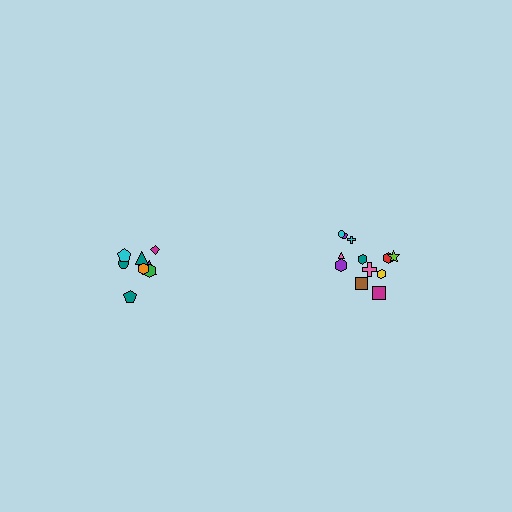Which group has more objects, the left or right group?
The right group.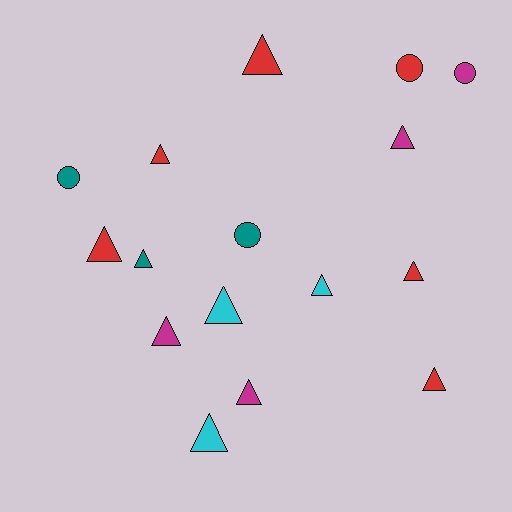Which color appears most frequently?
Red, with 6 objects.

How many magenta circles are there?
There is 1 magenta circle.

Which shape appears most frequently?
Triangle, with 12 objects.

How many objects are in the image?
There are 16 objects.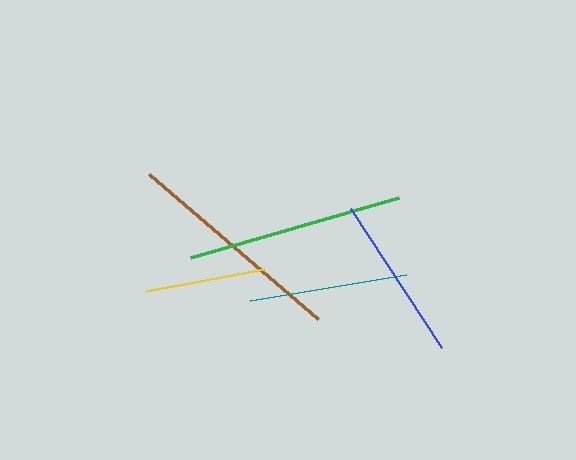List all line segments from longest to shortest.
From longest to shortest: brown, green, blue, teal, yellow.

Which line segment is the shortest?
The yellow line is the shortest at approximately 120 pixels.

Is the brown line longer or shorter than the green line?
The brown line is longer than the green line.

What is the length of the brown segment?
The brown segment is approximately 223 pixels long.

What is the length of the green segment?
The green segment is approximately 216 pixels long.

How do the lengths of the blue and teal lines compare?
The blue and teal lines are approximately the same length.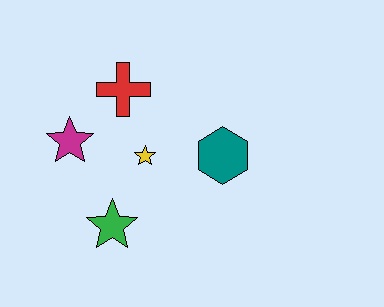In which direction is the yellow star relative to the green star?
The yellow star is above the green star.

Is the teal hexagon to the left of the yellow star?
No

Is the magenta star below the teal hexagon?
No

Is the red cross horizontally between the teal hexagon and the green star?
Yes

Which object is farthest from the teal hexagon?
The magenta star is farthest from the teal hexagon.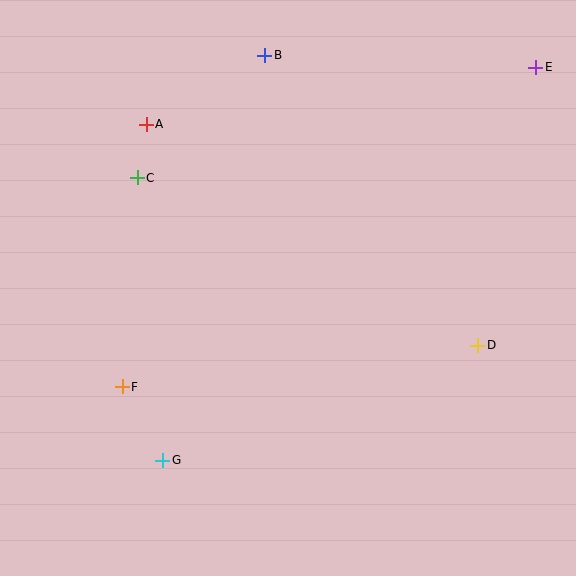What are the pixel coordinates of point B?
Point B is at (265, 55).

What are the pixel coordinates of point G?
Point G is at (163, 460).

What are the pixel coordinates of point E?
Point E is at (536, 67).